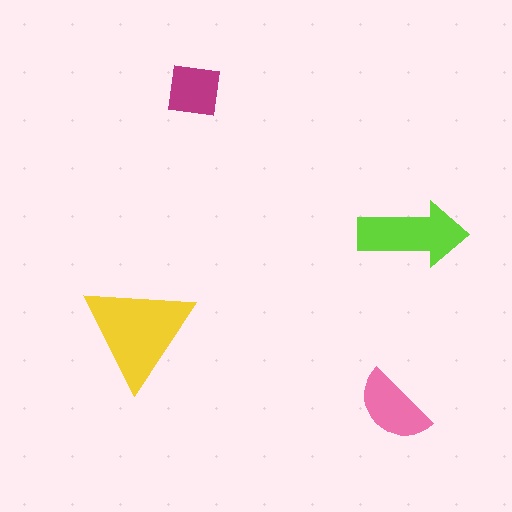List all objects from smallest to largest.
The magenta square, the pink semicircle, the lime arrow, the yellow triangle.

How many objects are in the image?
There are 4 objects in the image.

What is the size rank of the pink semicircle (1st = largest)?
3rd.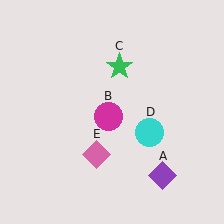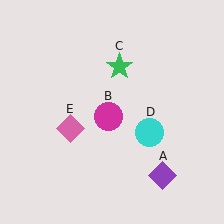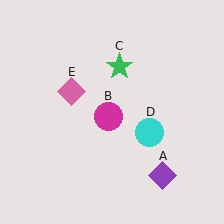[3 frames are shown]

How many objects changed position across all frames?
1 object changed position: pink diamond (object E).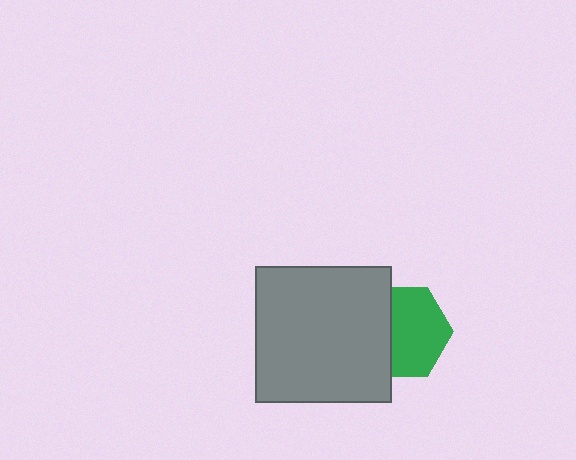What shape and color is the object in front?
The object in front is a gray square.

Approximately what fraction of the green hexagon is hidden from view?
Roughly 36% of the green hexagon is hidden behind the gray square.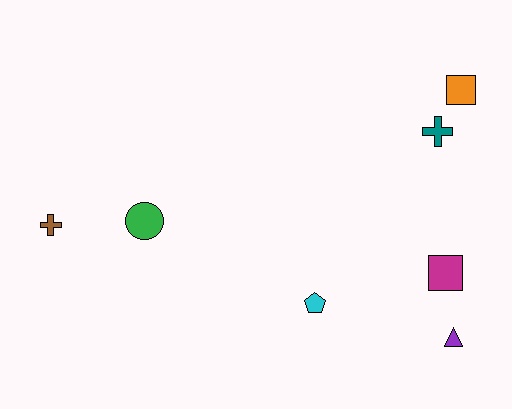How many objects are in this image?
There are 7 objects.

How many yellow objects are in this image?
There are no yellow objects.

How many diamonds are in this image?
There are no diamonds.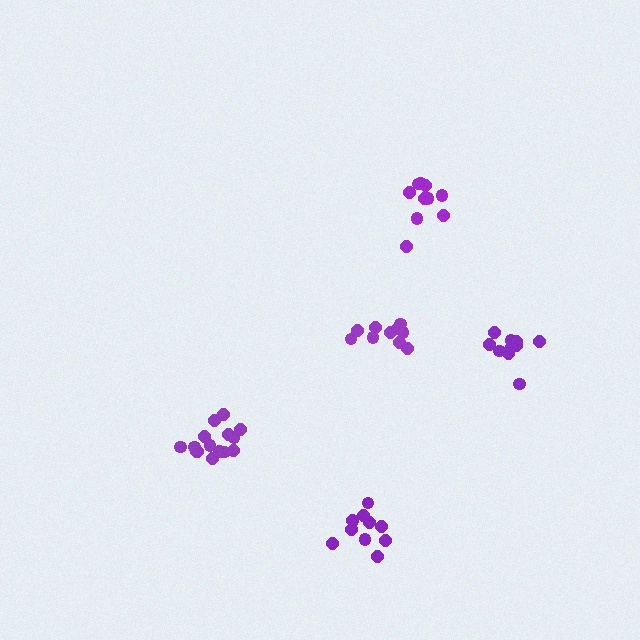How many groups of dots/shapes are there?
There are 5 groups.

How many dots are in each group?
Group 1: 10 dots, Group 2: 10 dots, Group 3: 15 dots, Group 4: 11 dots, Group 5: 10 dots (56 total).